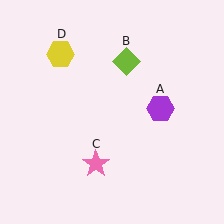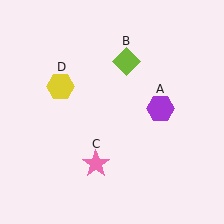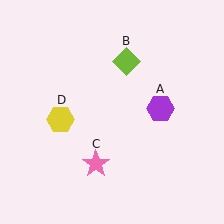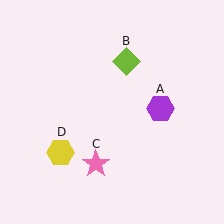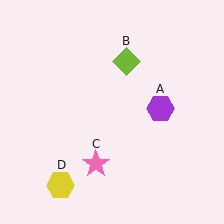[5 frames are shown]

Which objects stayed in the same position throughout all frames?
Purple hexagon (object A) and lime diamond (object B) and pink star (object C) remained stationary.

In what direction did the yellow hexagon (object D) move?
The yellow hexagon (object D) moved down.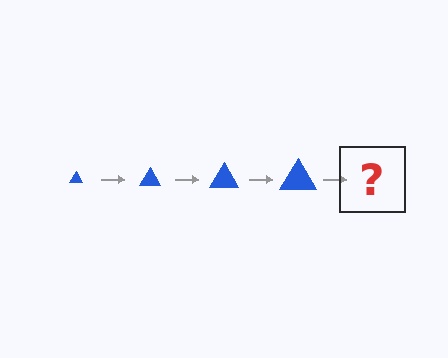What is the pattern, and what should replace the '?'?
The pattern is that the triangle gets progressively larger each step. The '?' should be a blue triangle, larger than the previous one.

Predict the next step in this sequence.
The next step is a blue triangle, larger than the previous one.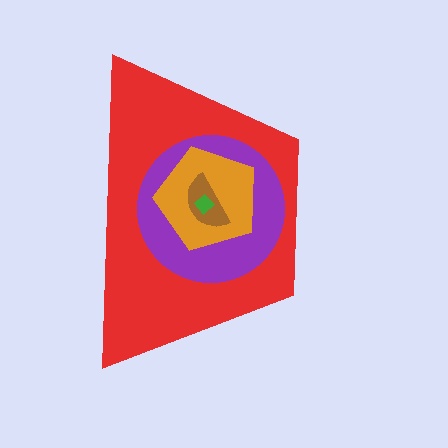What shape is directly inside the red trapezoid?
The purple circle.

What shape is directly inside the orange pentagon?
The brown semicircle.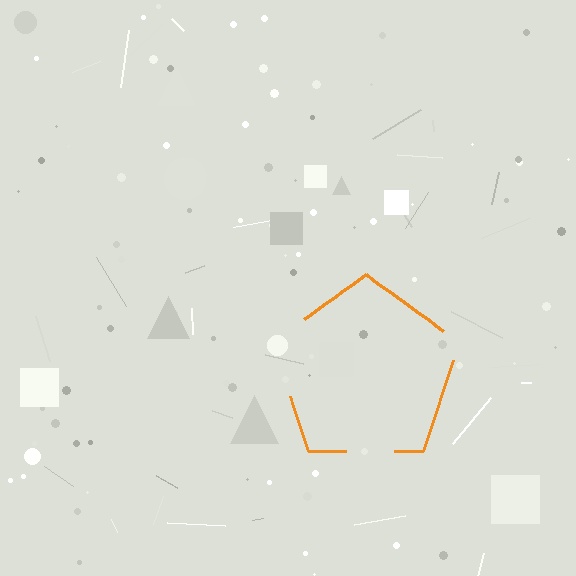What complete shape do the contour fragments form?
The contour fragments form a pentagon.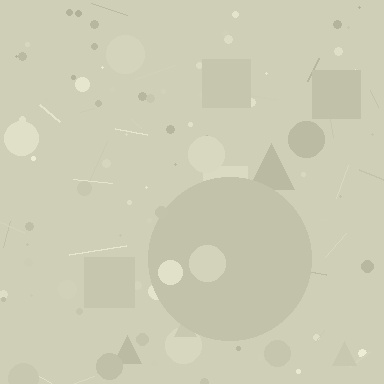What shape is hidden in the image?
A circle is hidden in the image.